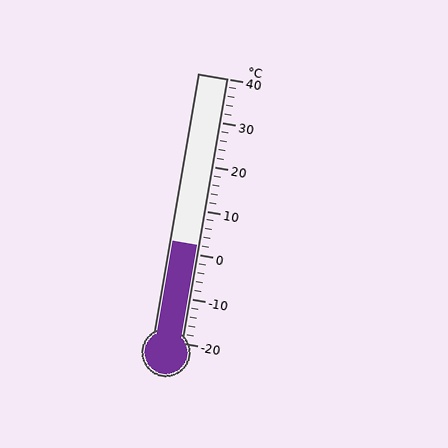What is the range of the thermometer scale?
The thermometer scale ranges from -20°C to 40°C.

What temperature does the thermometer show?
The thermometer shows approximately 2°C.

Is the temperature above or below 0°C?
The temperature is above 0°C.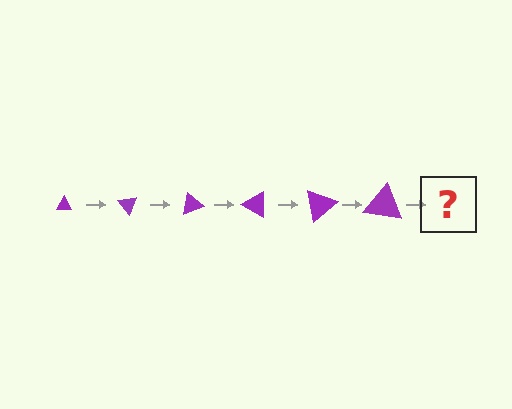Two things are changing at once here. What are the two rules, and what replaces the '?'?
The two rules are that the triangle grows larger each step and it rotates 50 degrees each step. The '?' should be a triangle, larger than the previous one and rotated 300 degrees from the start.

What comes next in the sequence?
The next element should be a triangle, larger than the previous one and rotated 300 degrees from the start.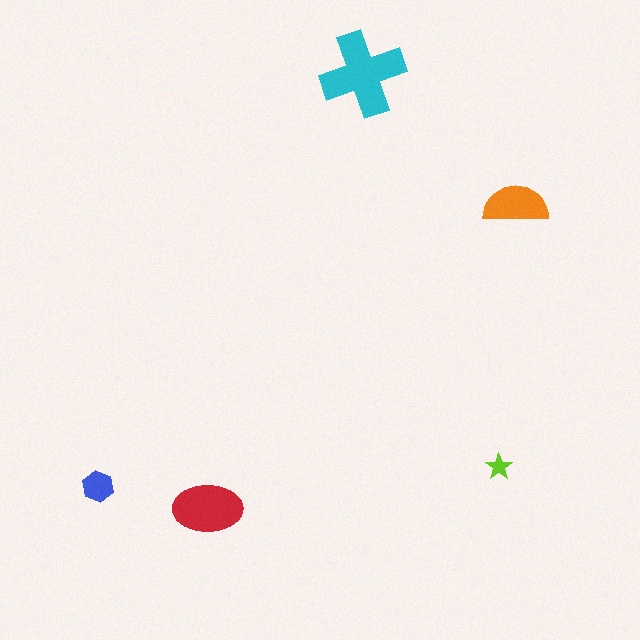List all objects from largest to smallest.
The cyan cross, the red ellipse, the orange semicircle, the blue hexagon, the lime star.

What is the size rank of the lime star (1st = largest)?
5th.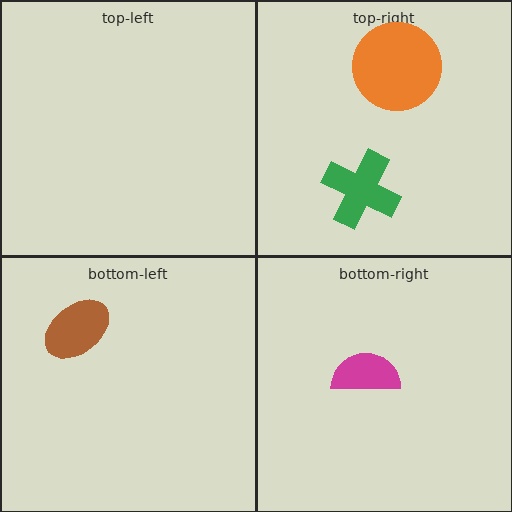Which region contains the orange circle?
The top-right region.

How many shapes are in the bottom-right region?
1.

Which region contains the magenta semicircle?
The bottom-right region.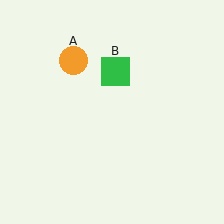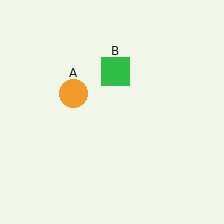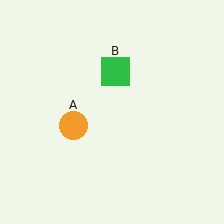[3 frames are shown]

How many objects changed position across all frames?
1 object changed position: orange circle (object A).